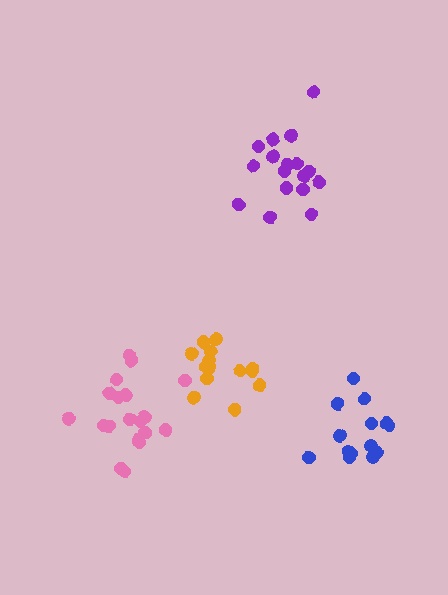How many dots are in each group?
Group 1: 14 dots, Group 2: 17 dots, Group 3: 19 dots, Group 4: 14 dots (64 total).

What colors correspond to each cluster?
The clusters are colored: blue, purple, pink, orange.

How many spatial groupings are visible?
There are 4 spatial groupings.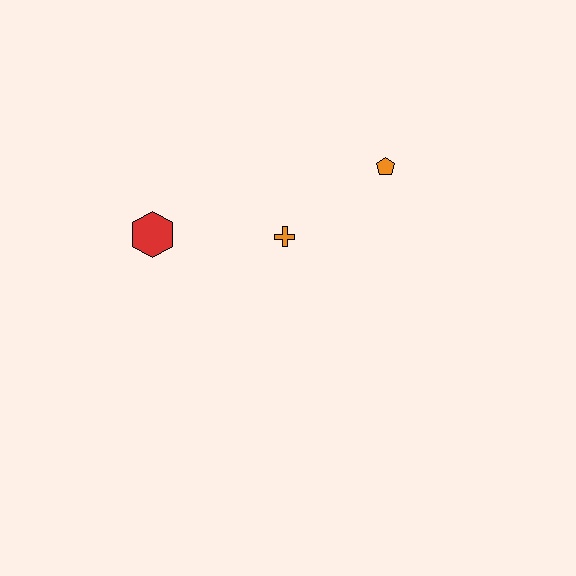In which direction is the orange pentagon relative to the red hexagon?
The orange pentagon is to the right of the red hexagon.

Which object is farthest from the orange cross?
The red hexagon is farthest from the orange cross.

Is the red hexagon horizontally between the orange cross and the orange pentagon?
No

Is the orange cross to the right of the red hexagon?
Yes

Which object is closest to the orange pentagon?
The orange cross is closest to the orange pentagon.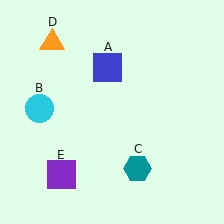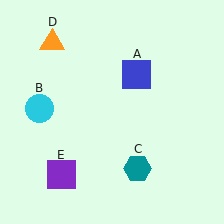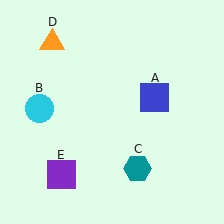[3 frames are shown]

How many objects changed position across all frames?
1 object changed position: blue square (object A).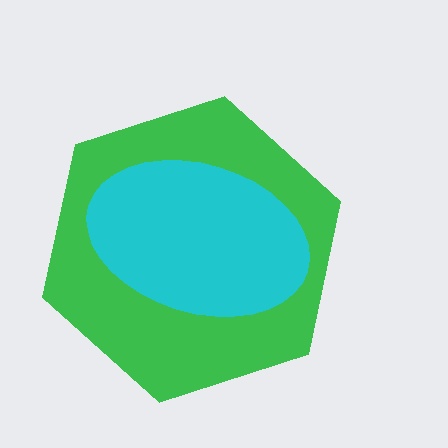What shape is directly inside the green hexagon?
The cyan ellipse.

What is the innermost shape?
The cyan ellipse.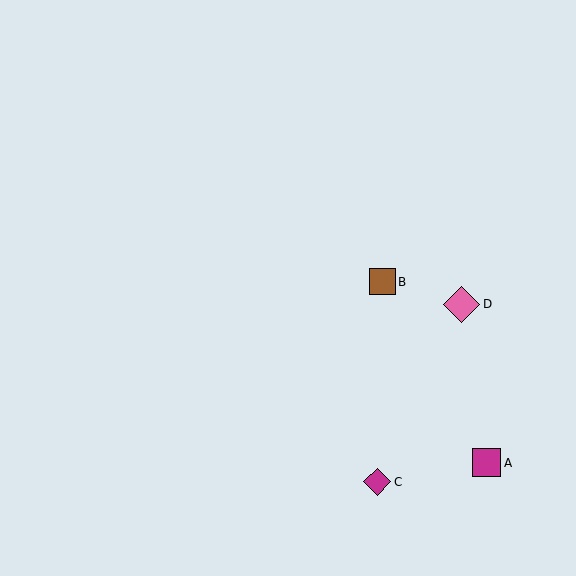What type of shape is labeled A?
Shape A is a magenta square.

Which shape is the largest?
The pink diamond (labeled D) is the largest.